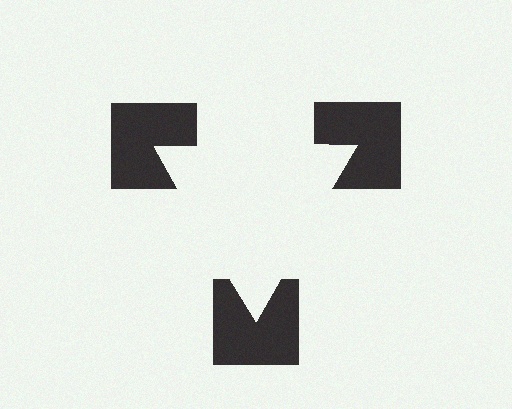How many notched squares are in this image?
There are 3 — one at each vertex of the illusory triangle.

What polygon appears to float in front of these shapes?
An illusory triangle — its edges are inferred from the aligned wedge cuts in the notched squares, not physically drawn.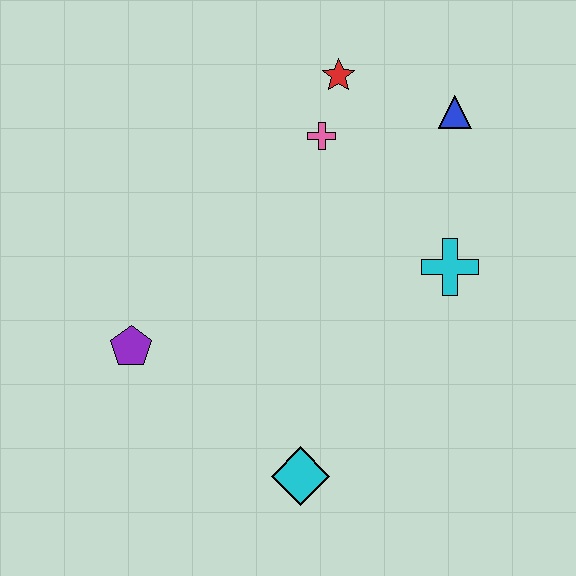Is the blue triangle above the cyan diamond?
Yes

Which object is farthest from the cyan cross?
The purple pentagon is farthest from the cyan cross.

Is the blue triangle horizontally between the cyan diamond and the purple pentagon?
No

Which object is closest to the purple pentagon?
The cyan diamond is closest to the purple pentagon.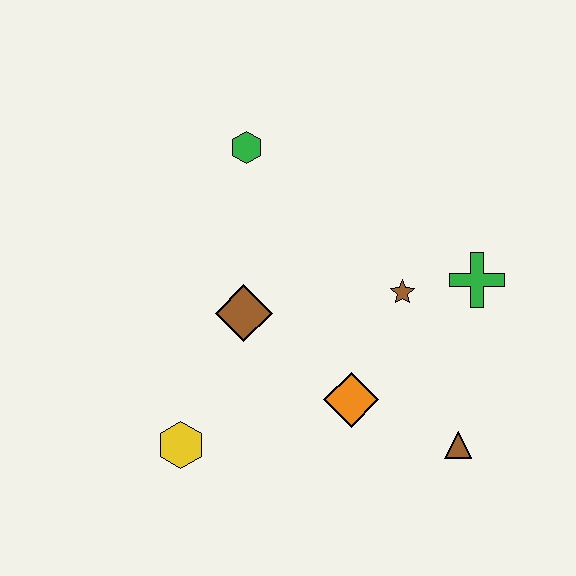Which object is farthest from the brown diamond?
The brown triangle is farthest from the brown diamond.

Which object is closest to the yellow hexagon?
The brown diamond is closest to the yellow hexagon.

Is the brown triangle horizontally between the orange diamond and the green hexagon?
No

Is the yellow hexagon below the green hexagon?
Yes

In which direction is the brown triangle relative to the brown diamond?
The brown triangle is to the right of the brown diamond.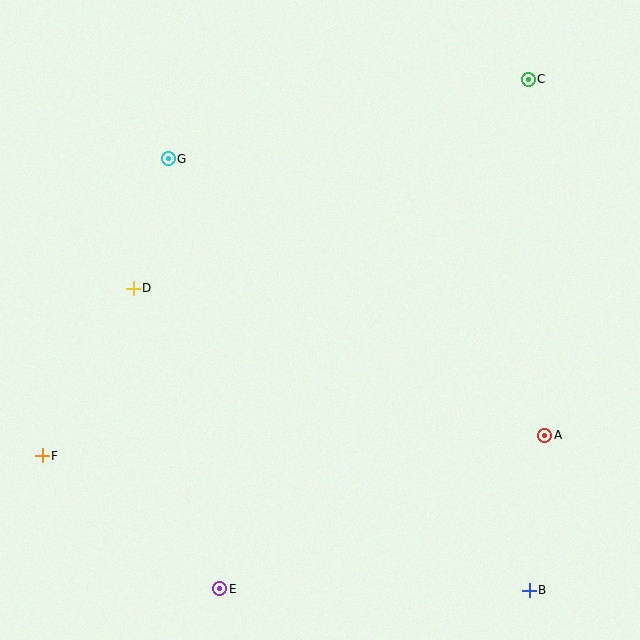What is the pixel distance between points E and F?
The distance between E and F is 221 pixels.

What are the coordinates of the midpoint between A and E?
The midpoint between A and E is at (382, 512).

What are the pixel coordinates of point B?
Point B is at (529, 590).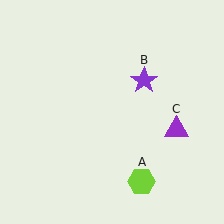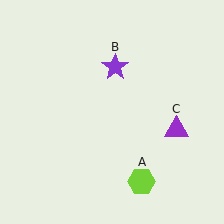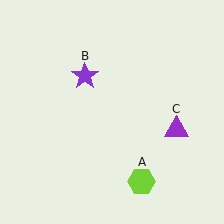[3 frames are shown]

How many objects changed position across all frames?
1 object changed position: purple star (object B).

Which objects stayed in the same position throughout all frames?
Lime hexagon (object A) and purple triangle (object C) remained stationary.